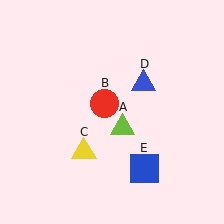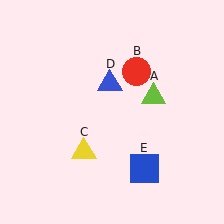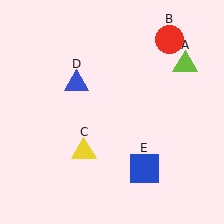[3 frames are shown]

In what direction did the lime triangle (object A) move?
The lime triangle (object A) moved up and to the right.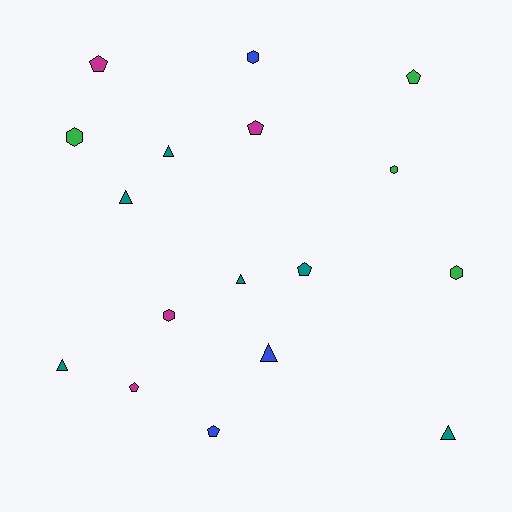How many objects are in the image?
There are 17 objects.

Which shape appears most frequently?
Triangle, with 6 objects.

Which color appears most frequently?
Teal, with 6 objects.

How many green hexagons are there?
There are 3 green hexagons.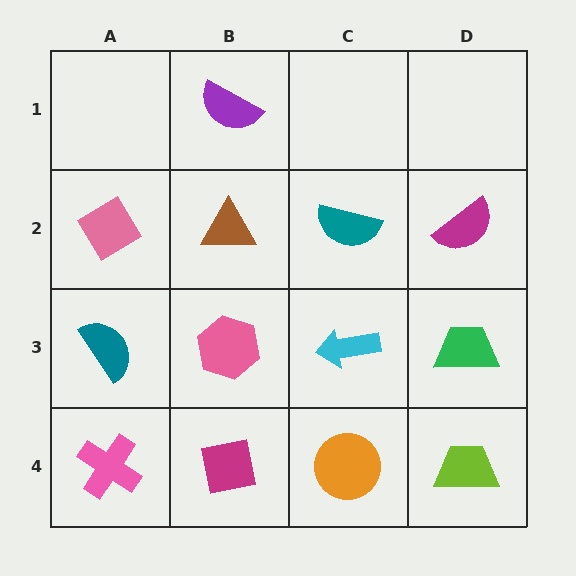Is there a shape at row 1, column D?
No, that cell is empty.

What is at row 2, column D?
A magenta semicircle.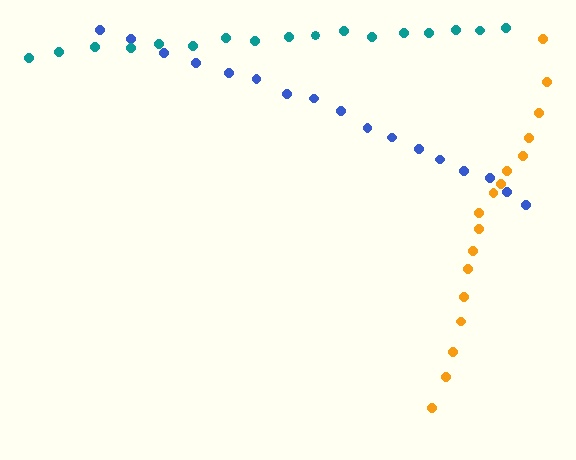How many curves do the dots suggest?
There are 3 distinct paths.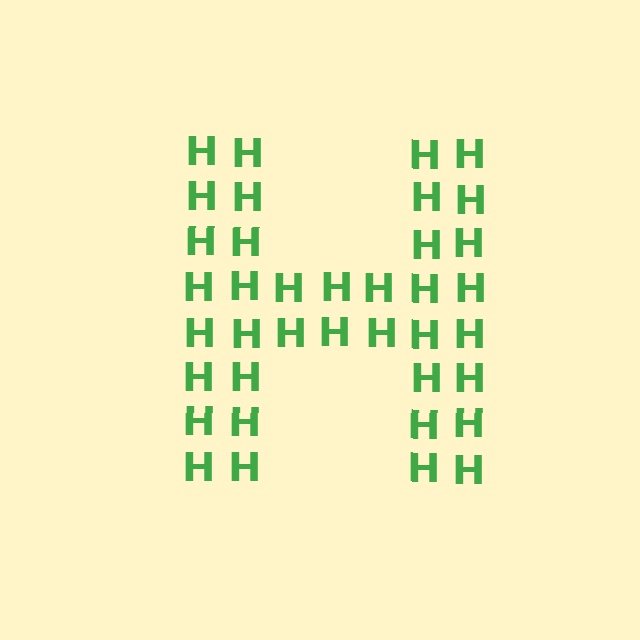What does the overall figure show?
The overall figure shows the letter H.